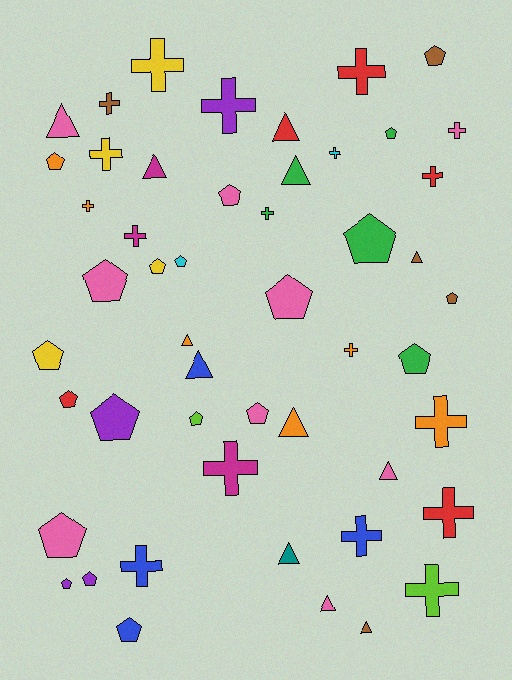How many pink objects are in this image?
There are 9 pink objects.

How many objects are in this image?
There are 50 objects.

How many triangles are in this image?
There are 12 triangles.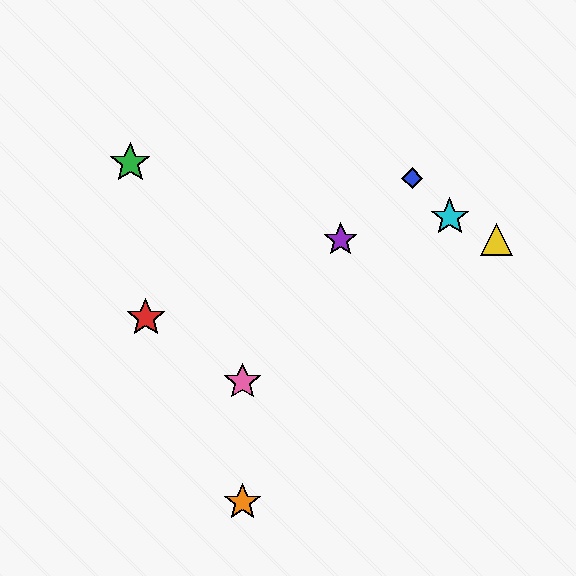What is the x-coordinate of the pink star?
The pink star is at x≈243.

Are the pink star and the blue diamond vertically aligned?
No, the pink star is at x≈243 and the blue diamond is at x≈412.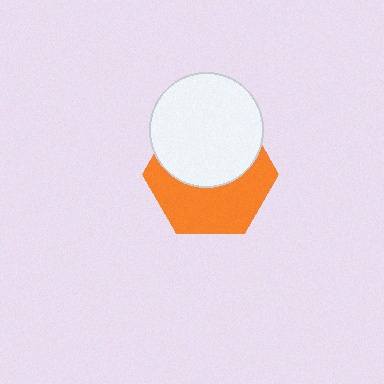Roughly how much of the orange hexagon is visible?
About half of it is visible (roughly 50%).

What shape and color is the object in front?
The object in front is a white circle.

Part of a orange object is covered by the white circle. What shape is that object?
It is a hexagon.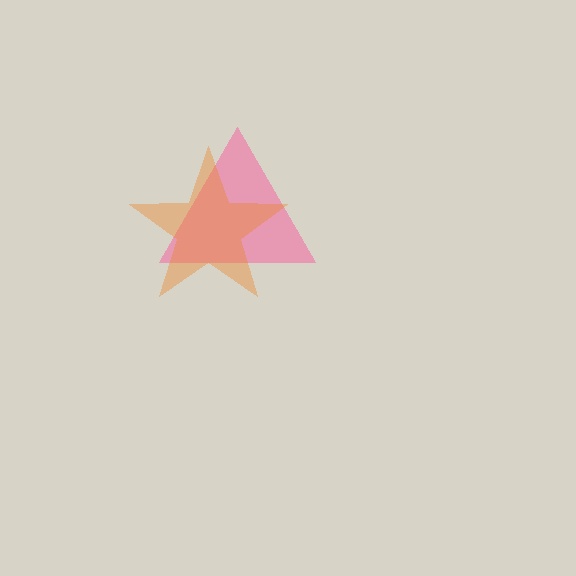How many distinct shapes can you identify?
There are 2 distinct shapes: a pink triangle, an orange star.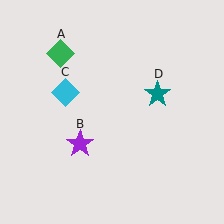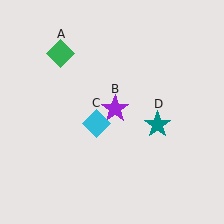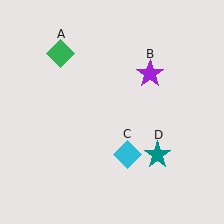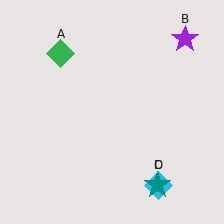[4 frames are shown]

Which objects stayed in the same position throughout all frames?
Green diamond (object A) remained stationary.